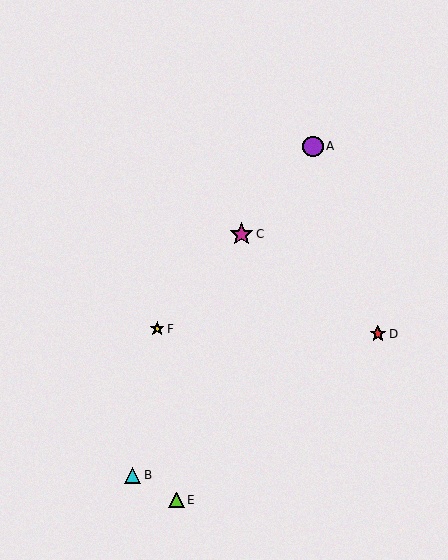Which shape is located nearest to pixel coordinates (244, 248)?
The magenta star (labeled C) at (241, 234) is nearest to that location.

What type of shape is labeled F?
Shape F is a yellow star.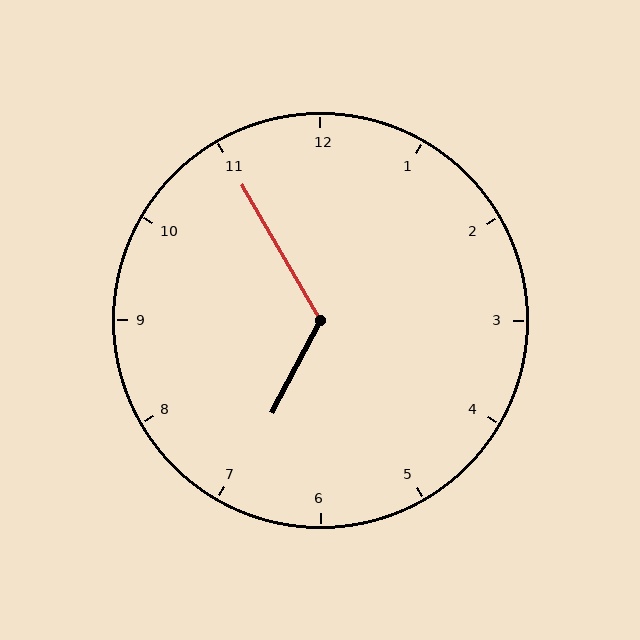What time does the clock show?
6:55.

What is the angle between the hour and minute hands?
Approximately 122 degrees.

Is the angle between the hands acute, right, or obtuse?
It is obtuse.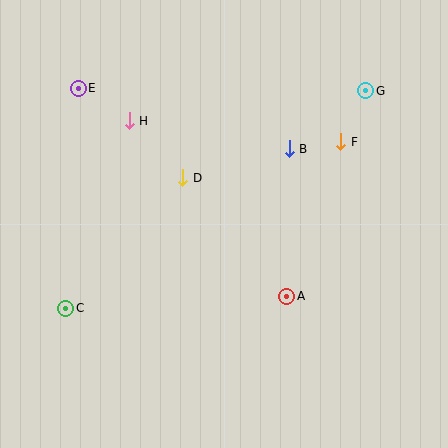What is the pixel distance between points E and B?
The distance between E and B is 220 pixels.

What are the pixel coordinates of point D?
Point D is at (183, 178).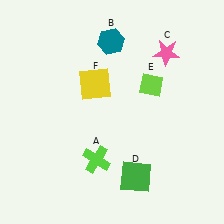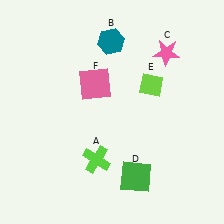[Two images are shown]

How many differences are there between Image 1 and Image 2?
There is 1 difference between the two images.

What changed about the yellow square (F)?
In Image 1, F is yellow. In Image 2, it changed to pink.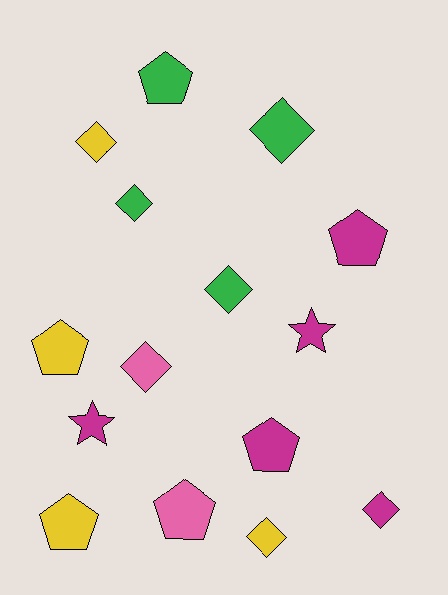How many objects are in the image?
There are 15 objects.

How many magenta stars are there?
There are 2 magenta stars.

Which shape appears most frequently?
Diamond, with 7 objects.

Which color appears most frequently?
Magenta, with 5 objects.